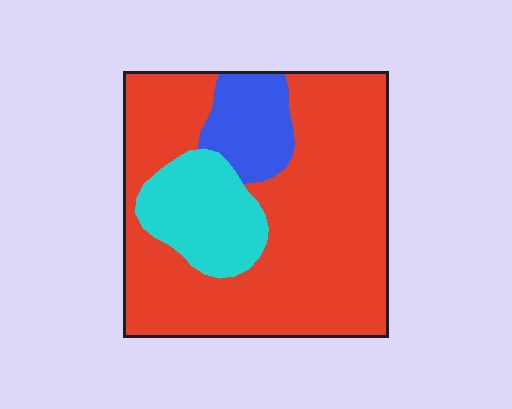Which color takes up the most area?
Red, at roughly 70%.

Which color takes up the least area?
Blue, at roughly 10%.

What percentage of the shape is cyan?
Cyan takes up less than a sixth of the shape.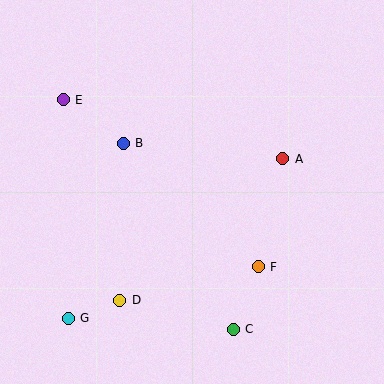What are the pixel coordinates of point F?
Point F is at (258, 267).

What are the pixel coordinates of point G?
Point G is at (68, 318).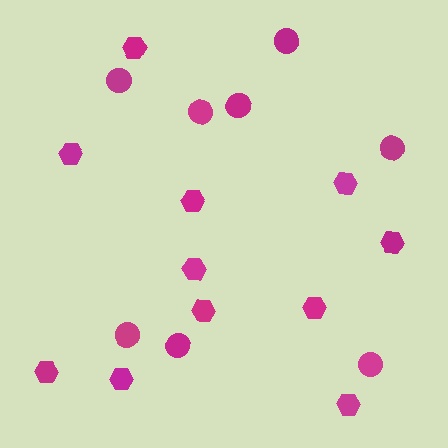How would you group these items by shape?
There are 2 groups: one group of circles (8) and one group of hexagons (11).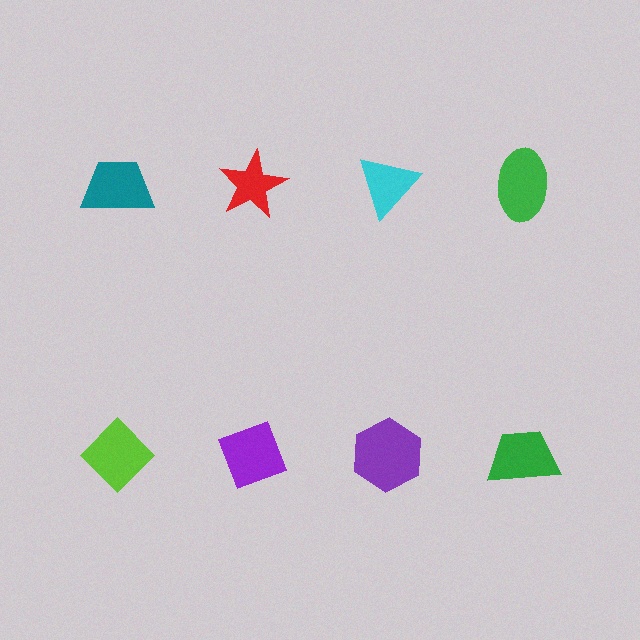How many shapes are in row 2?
4 shapes.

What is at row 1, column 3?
A cyan triangle.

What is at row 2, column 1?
A lime diamond.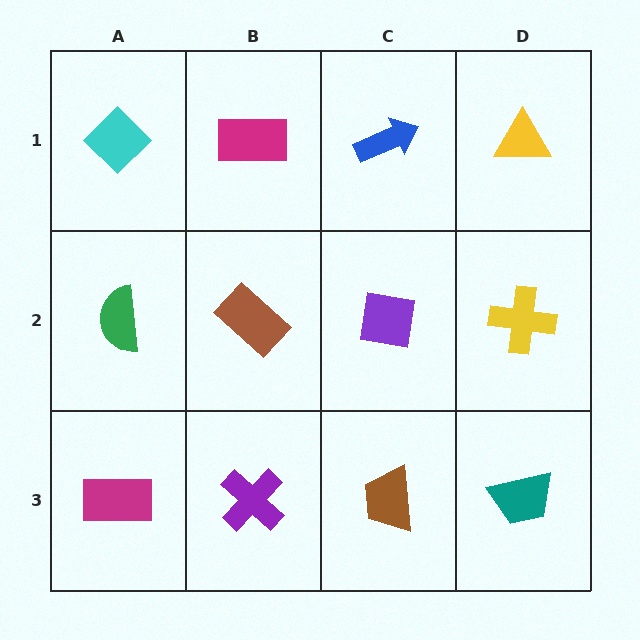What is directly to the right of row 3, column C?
A teal trapezoid.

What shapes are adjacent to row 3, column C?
A purple square (row 2, column C), a purple cross (row 3, column B), a teal trapezoid (row 3, column D).